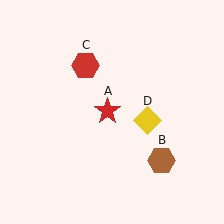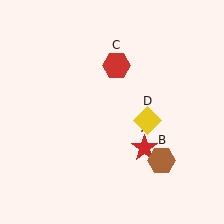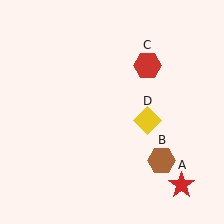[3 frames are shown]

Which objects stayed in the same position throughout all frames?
Brown hexagon (object B) and yellow diamond (object D) remained stationary.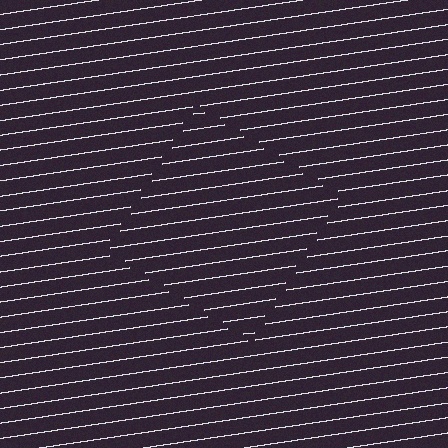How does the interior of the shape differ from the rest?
The interior of the shape contains the same grating, shifted by half a period — the contour is defined by the phase discontinuity where line-ends from the inner and outer gratings abut.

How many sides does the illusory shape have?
4 sides — the line-ends trace a square.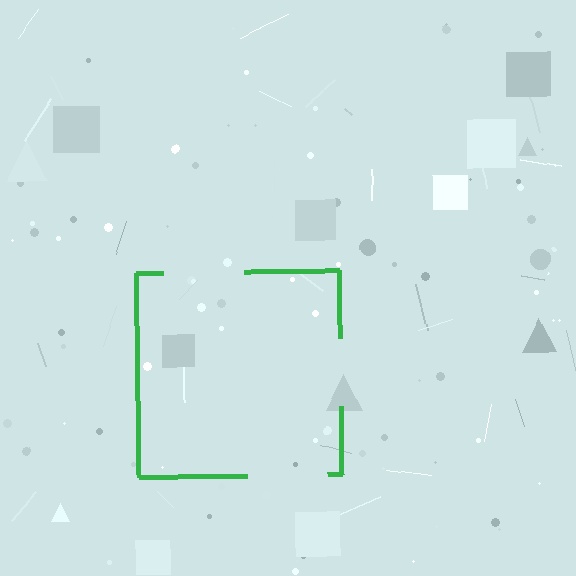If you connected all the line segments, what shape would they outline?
They would outline a square.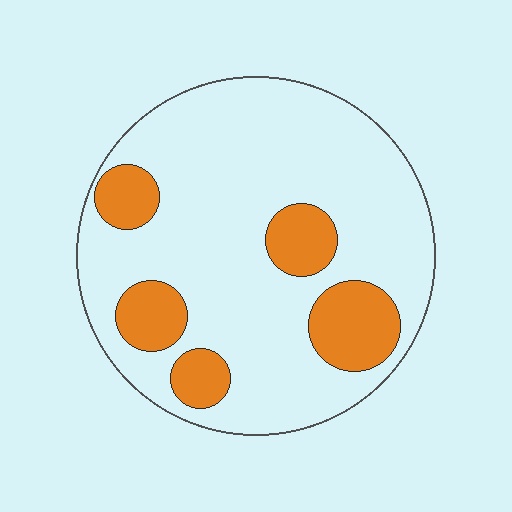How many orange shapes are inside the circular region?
5.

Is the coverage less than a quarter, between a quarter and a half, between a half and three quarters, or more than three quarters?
Less than a quarter.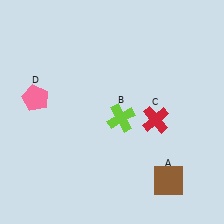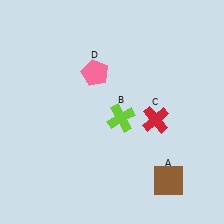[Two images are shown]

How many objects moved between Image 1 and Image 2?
1 object moved between the two images.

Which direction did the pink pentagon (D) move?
The pink pentagon (D) moved right.